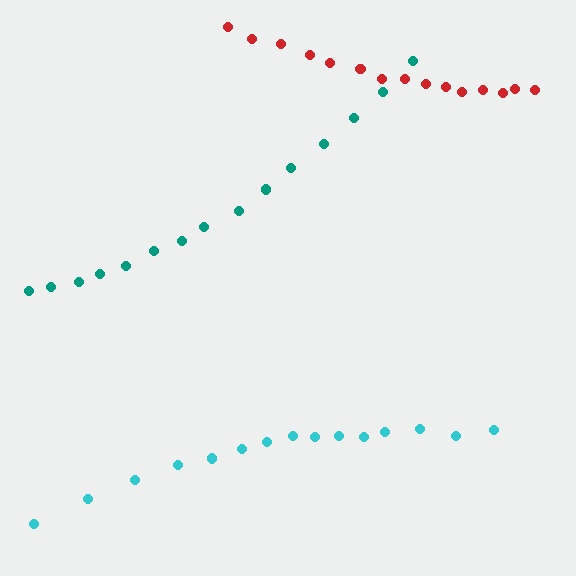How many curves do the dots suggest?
There are 3 distinct paths.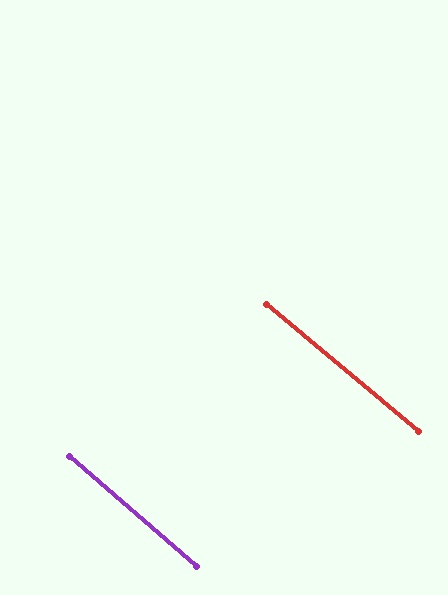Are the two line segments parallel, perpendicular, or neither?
Parallel — their directions differ by only 1.2°.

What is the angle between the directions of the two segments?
Approximately 1 degree.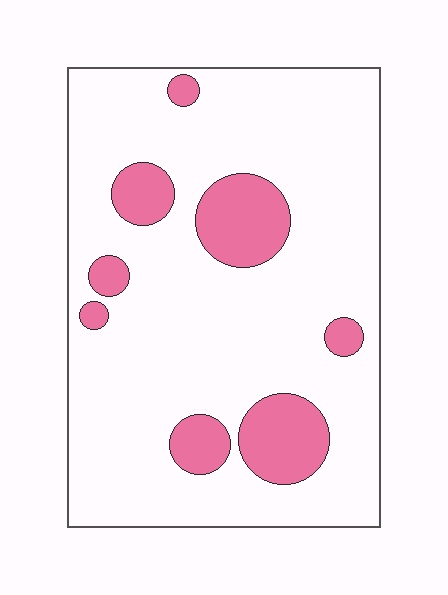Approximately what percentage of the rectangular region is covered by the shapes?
Approximately 15%.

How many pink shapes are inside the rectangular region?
8.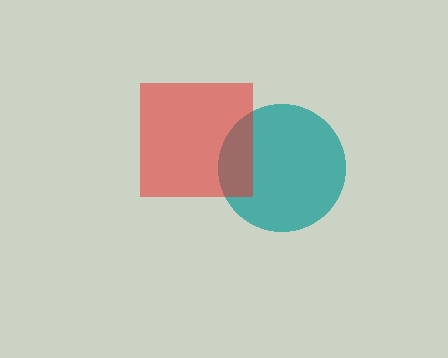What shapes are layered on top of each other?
The layered shapes are: a teal circle, a red square.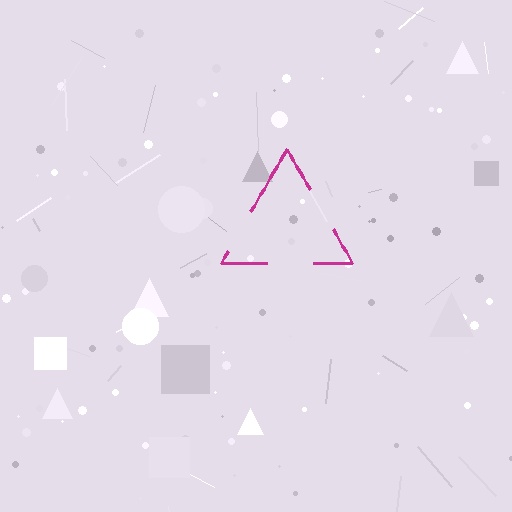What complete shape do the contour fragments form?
The contour fragments form a triangle.